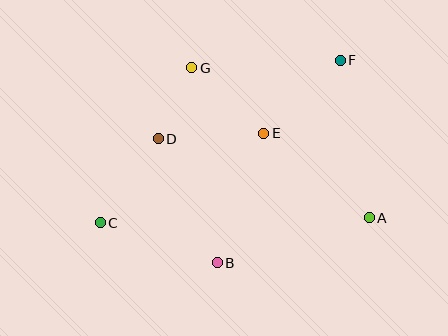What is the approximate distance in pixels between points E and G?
The distance between E and G is approximately 98 pixels.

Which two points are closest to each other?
Points D and G are closest to each other.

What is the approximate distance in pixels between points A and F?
The distance between A and F is approximately 160 pixels.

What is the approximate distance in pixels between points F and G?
The distance between F and G is approximately 149 pixels.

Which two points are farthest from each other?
Points C and F are farthest from each other.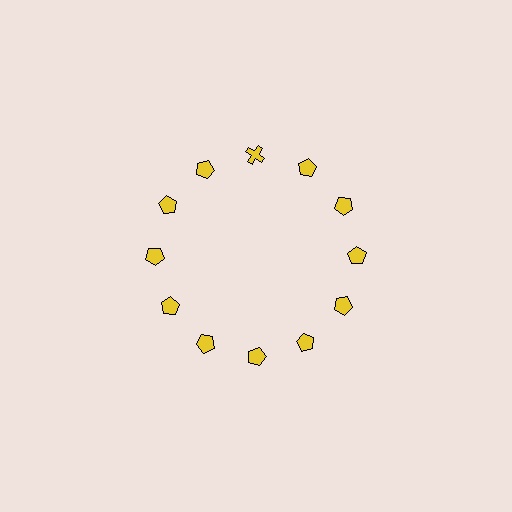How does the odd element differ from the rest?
It has a different shape: cross instead of pentagon.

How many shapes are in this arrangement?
There are 12 shapes arranged in a ring pattern.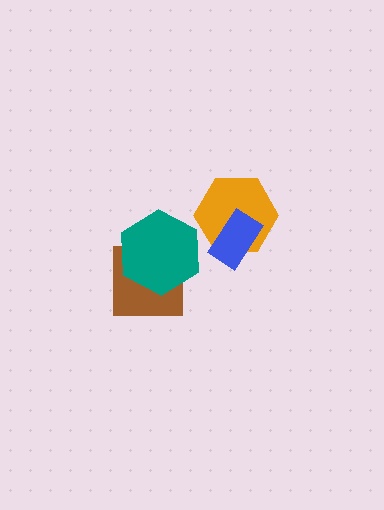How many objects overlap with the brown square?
1 object overlaps with the brown square.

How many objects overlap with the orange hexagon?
1 object overlaps with the orange hexagon.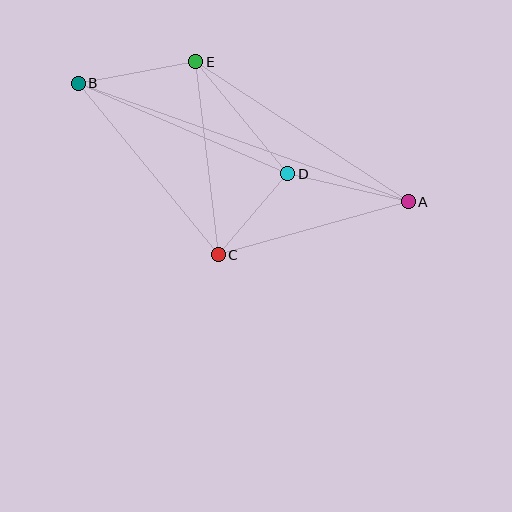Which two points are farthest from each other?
Points A and B are farthest from each other.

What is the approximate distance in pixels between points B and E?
The distance between B and E is approximately 120 pixels.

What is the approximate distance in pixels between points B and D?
The distance between B and D is approximately 228 pixels.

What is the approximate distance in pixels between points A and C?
The distance between A and C is approximately 197 pixels.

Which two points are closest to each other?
Points C and D are closest to each other.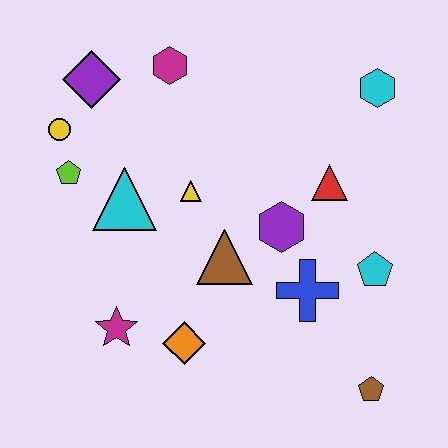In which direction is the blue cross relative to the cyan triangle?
The blue cross is to the right of the cyan triangle.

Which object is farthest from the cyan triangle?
The brown pentagon is farthest from the cyan triangle.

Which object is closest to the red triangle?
The purple hexagon is closest to the red triangle.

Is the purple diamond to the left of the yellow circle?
No